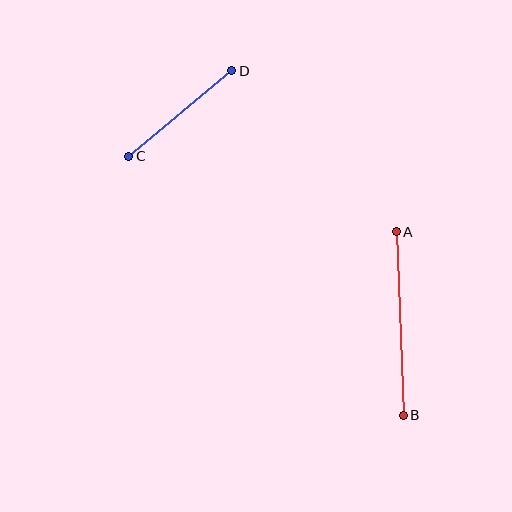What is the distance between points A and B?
The distance is approximately 184 pixels.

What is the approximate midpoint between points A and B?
The midpoint is at approximately (400, 324) pixels.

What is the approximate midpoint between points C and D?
The midpoint is at approximately (180, 114) pixels.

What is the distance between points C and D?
The distance is approximately 134 pixels.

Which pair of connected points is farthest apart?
Points A and B are farthest apart.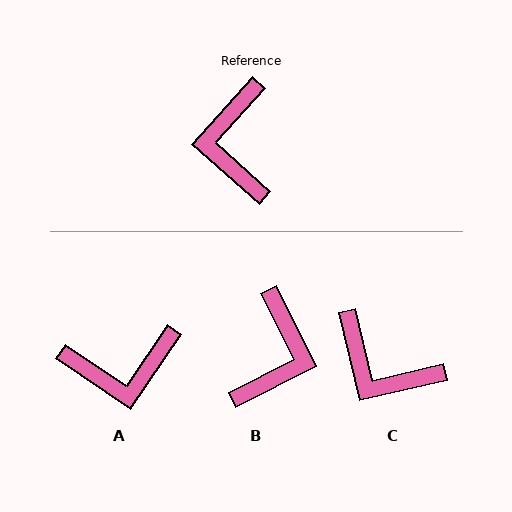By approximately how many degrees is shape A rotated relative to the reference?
Approximately 98 degrees counter-clockwise.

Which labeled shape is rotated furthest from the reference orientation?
B, about 159 degrees away.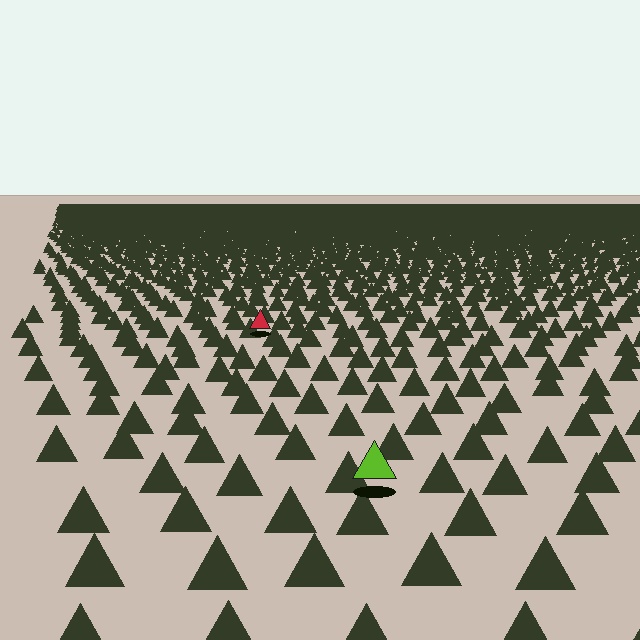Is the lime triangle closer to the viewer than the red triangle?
Yes. The lime triangle is closer — you can tell from the texture gradient: the ground texture is coarser near it.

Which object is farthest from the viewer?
The red triangle is farthest from the viewer. It appears smaller and the ground texture around it is denser.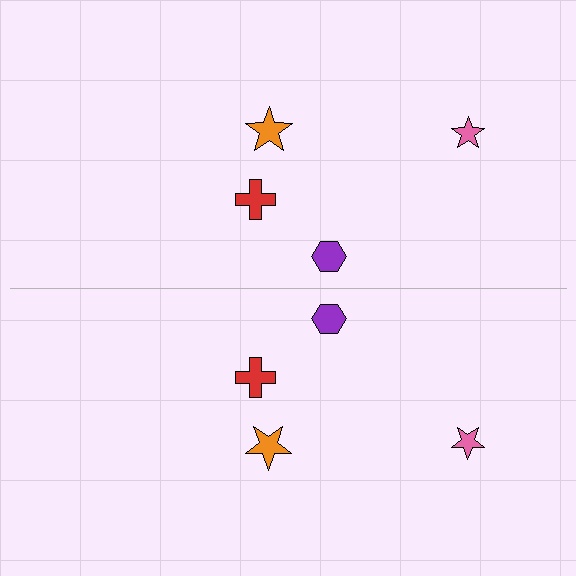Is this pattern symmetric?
Yes, this pattern has bilateral (reflection) symmetry.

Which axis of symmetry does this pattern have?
The pattern has a horizontal axis of symmetry running through the center of the image.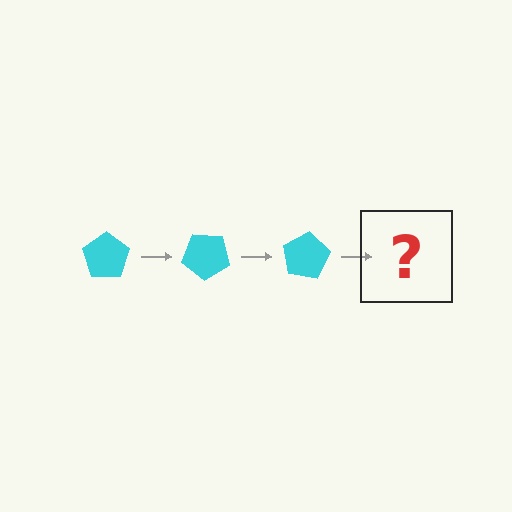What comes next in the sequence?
The next element should be a cyan pentagon rotated 120 degrees.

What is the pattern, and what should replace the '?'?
The pattern is that the pentagon rotates 40 degrees each step. The '?' should be a cyan pentagon rotated 120 degrees.